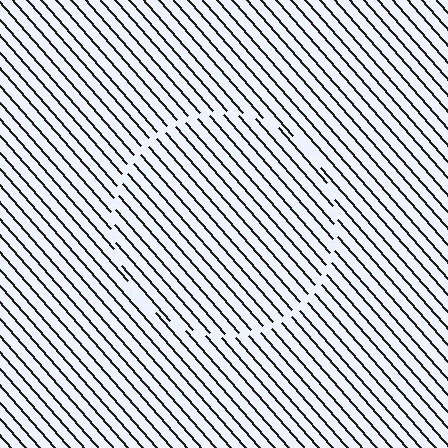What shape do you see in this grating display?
An illusory circle. The interior of the shape contains the same grating, shifted by half a period — the contour is defined by the phase discontinuity where line-ends from the inner and outer gratings abut.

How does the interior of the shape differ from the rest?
The interior of the shape contains the same grating, shifted by half a period — the contour is defined by the phase discontinuity where line-ends from the inner and outer gratings abut.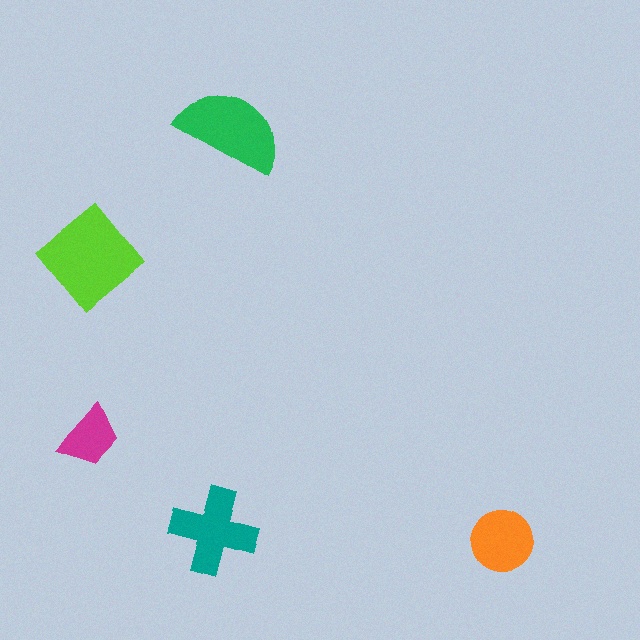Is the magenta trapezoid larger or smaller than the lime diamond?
Smaller.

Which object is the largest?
The lime diamond.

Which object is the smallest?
The magenta trapezoid.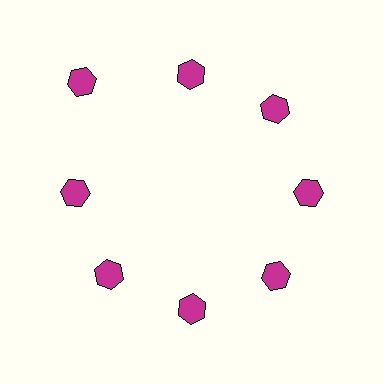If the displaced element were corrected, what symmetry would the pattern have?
It would have 8-fold rotational symmetry — the pattern would map onto itself every 45 degrees.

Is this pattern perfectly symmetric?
No. The 8 magenta hexagons are arranged in a ring, but one element near the 10 o'clock position is pushed outward from the center, breaking the 8-fold rotational symmetry.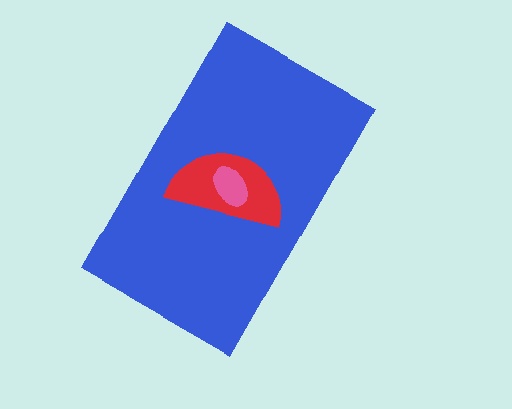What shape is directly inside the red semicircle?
The pink ellipse.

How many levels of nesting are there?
3.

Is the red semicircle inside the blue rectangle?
Yes.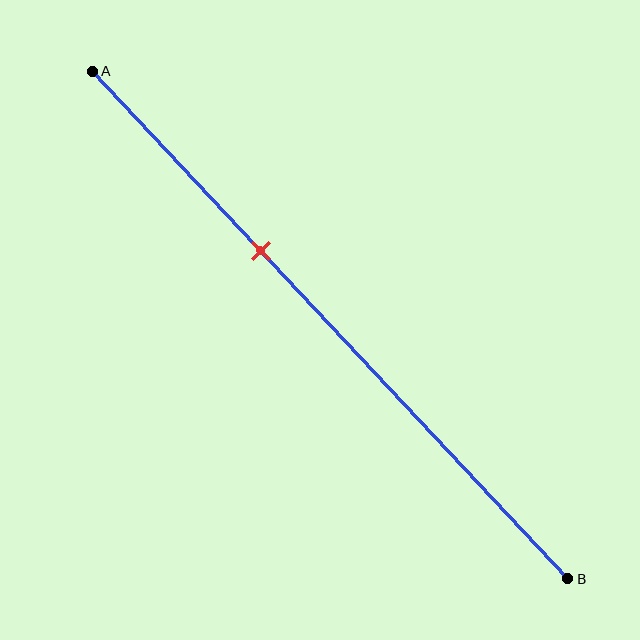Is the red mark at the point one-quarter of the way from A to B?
No, the mark is at about 35% from A, not at the 25% one-quarter point.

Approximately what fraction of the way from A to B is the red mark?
The red mark is approximately 35% of the way from A to B.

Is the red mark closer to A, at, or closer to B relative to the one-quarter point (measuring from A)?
The red mark is closer to point B than the one-quarter point of segment AB.